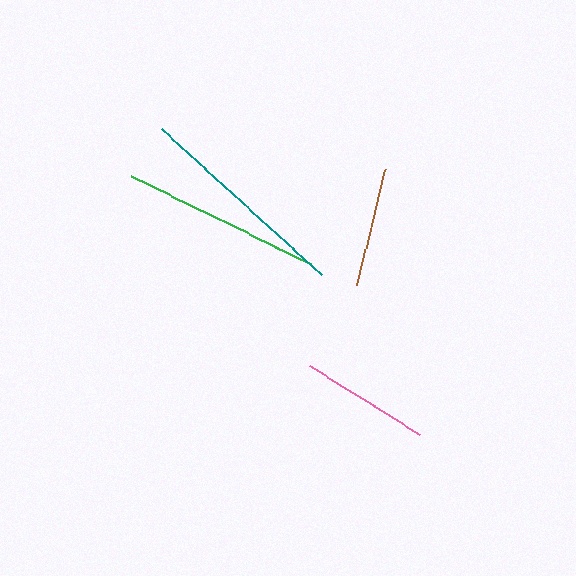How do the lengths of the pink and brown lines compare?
The pink and brown lines are approximately the same length.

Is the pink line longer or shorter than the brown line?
The pink line is longer than the brown line.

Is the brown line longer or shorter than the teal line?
The teal line is longer than the brown line.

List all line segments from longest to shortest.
From longest to shortest: teal, green, pink, brown.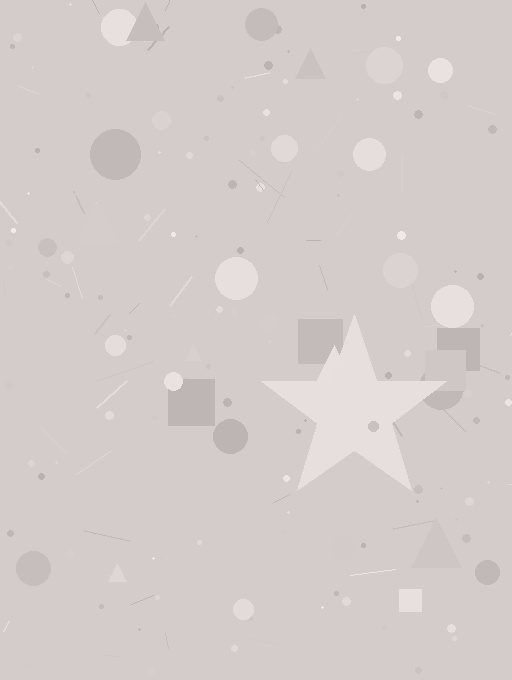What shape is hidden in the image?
A star is hidden in the image.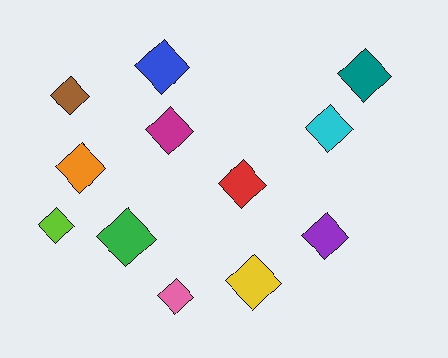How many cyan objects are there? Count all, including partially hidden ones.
There is 1 cyan object.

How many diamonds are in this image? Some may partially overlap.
There are 12 diamonds.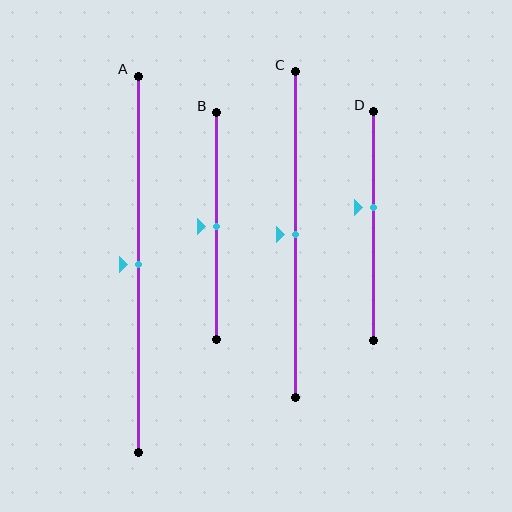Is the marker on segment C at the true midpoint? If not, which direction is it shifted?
Yes, the marker on segment C is at the true midpoint.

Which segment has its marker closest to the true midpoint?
Segment A has its marker closest to the true midpoint.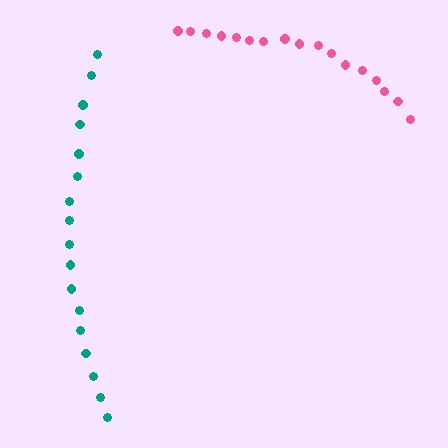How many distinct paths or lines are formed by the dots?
There are 2 distinct paths.